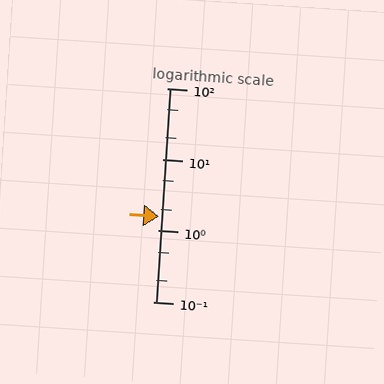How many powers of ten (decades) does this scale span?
The scale spans 3 decades, from 0.1 to 100.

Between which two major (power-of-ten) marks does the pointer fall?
The pointer is between 1 and 10.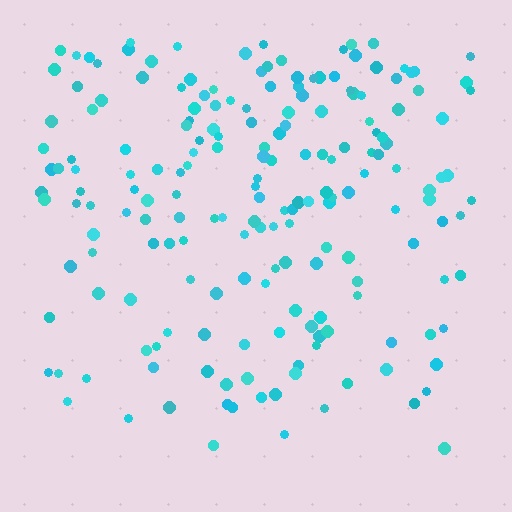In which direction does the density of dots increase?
From bottom to top, with the top side densest.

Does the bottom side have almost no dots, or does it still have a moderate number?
Still a moderate number, just noticeably fewer than the top.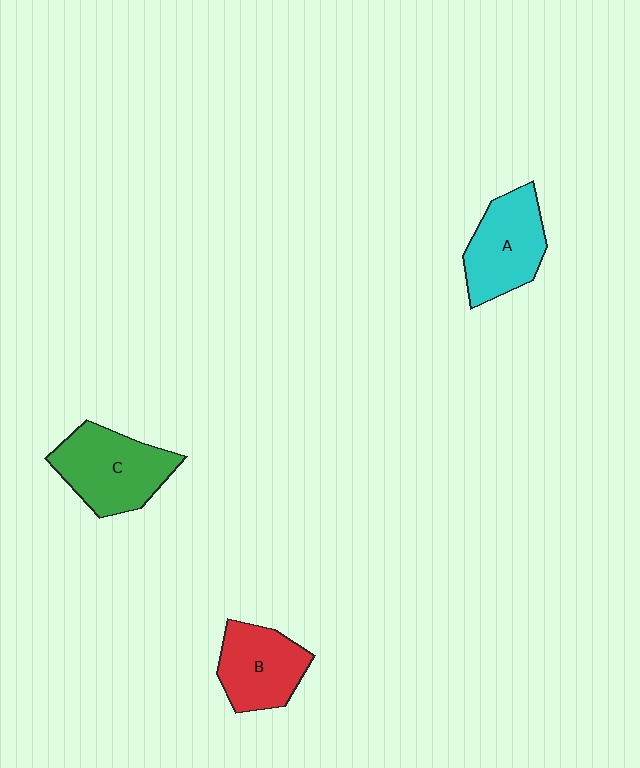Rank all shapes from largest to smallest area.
From largest to smallest: C (green), A (cyan), B (red).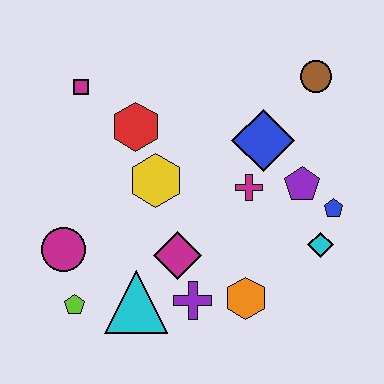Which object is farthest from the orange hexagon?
The magenta square is farthest from the orange hexagon.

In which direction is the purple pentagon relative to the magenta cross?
The purple pentagon is to the right of the magenta cross.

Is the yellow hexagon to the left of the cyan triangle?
No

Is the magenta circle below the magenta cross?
Yes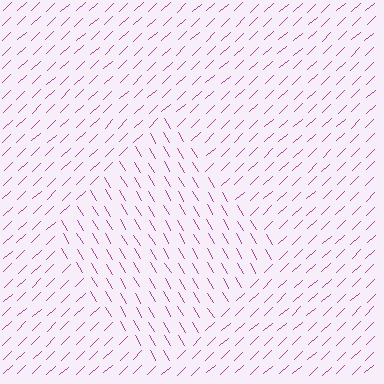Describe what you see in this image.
The image is filled with small magenta line segments. A diamond region in the image has lines oriented differently from the surrounding lines, creating a visible texture boundary.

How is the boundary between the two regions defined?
The boundary is defined purely by a change in line orientation (approximately 77 degrees difference). All lines are the same color and thickness.